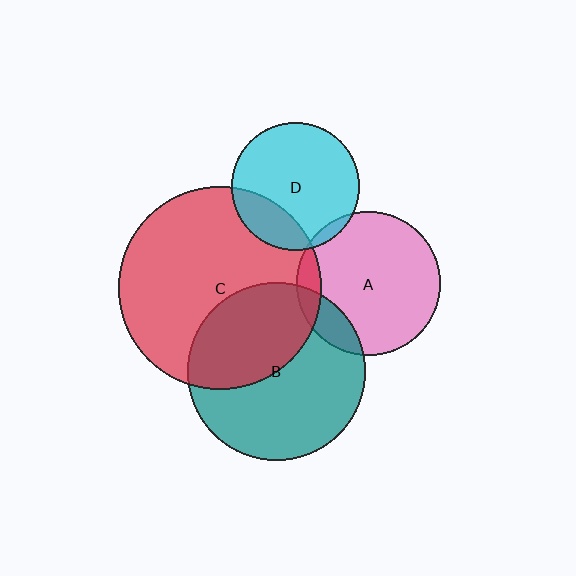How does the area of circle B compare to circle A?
Approximately 1.5 times.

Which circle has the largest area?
Circle C (red).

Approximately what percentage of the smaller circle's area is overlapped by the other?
Approximately 40%.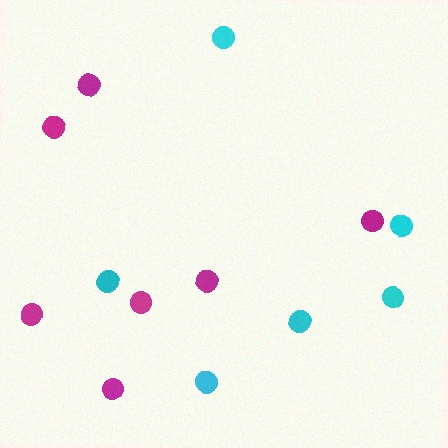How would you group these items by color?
There are 2 groups: one group of cyan circles (6) and one group of magenta circles (7).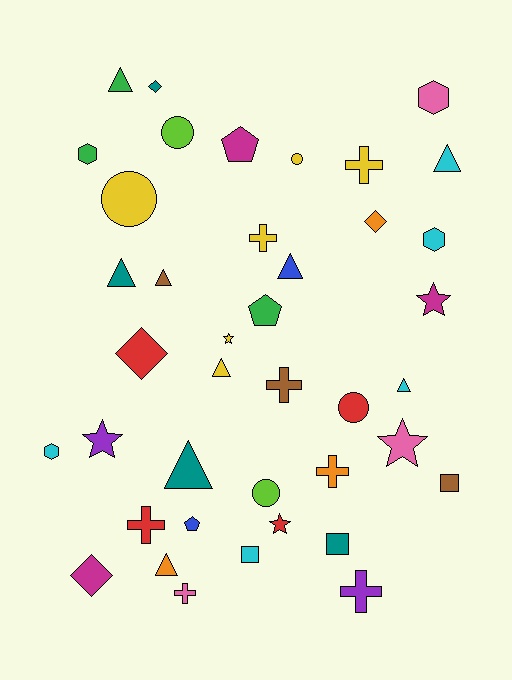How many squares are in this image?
There are 3 squares.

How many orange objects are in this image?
There are 3 orange objects.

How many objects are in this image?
There are 40 objects.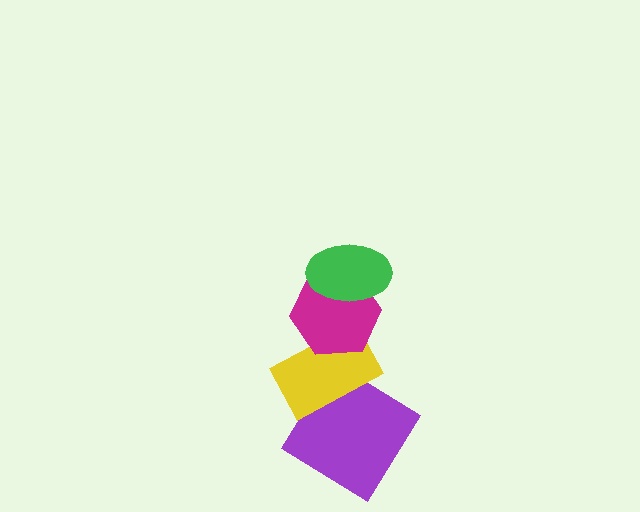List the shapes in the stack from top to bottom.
From top to bottom: the green ellipse, the magenta hexagon, the yellow rectangle, the purple diamond.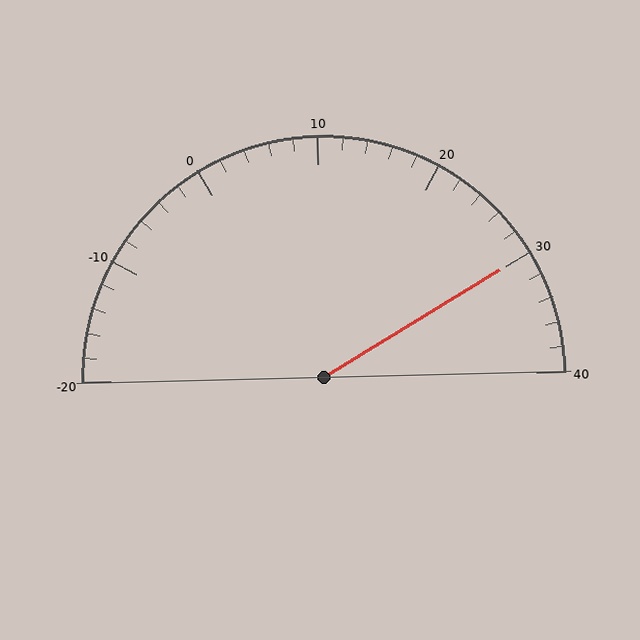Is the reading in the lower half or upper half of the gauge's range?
The reading is in the upper half of the range (-20 to 40).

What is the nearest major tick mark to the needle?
The nearest major tick mark is 30.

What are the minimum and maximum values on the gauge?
The gauge ranges from -20 to 40.